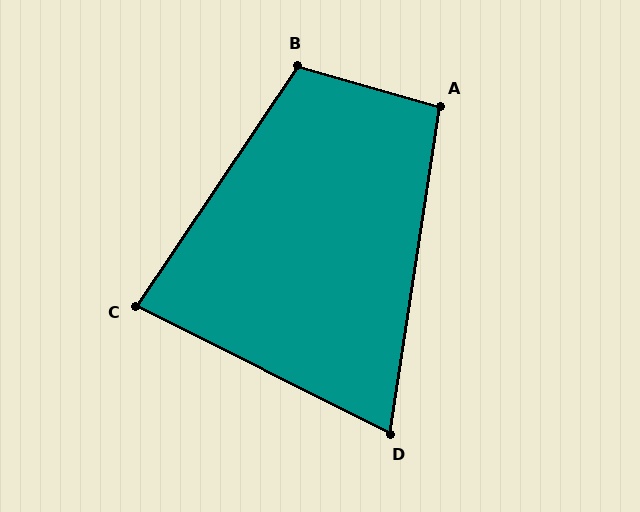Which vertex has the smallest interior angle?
D, at approximately 72 degrees.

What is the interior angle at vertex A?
Approximately 97 degrees (obtuse).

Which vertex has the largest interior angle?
B, at approximately 108 degrees.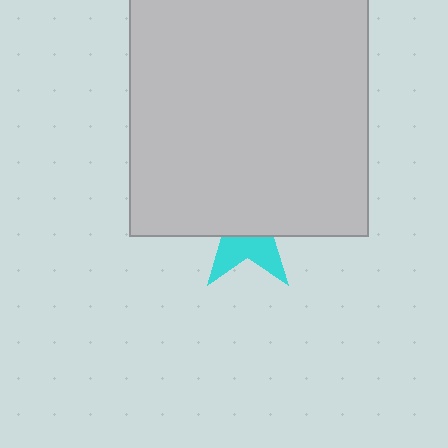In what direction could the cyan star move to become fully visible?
The cyan star could move down. That would shift it out from behind the light gray rectangle entirely.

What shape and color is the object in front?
The object in front is a light gray rectangle.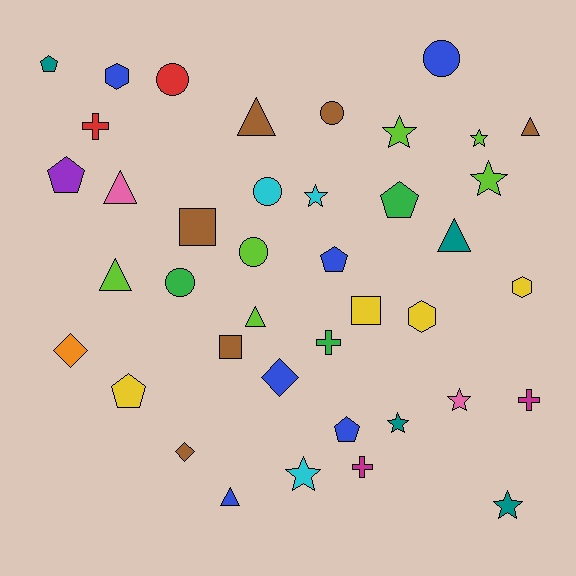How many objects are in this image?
There are 40 objects.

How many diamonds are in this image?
There are 3 diamonds.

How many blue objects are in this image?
There are 6 blue objects.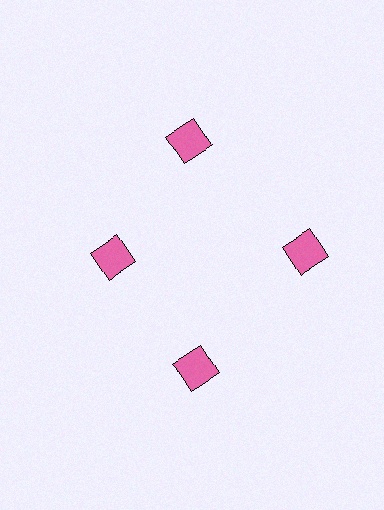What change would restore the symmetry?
The symmetry would be restored by moving it outward, back onto the ring so that all 4 squares sit at equal angles and equal distance from the center.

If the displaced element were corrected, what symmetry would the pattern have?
It would have 4-fold rotational symmetry — the pattern would map onto itself every 90 degrees.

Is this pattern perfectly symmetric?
No. The 4 pink squares are arranged in a ring, but one element near the 9 o'clock position is pulled inward toward the center, breaking the 4-fold rotational symmetry.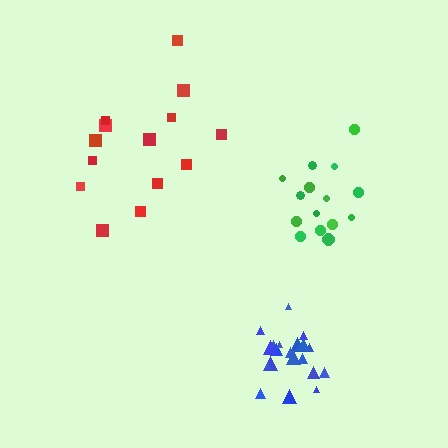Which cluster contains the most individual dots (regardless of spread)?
Blue (20).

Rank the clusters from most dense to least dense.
blue, green, red.